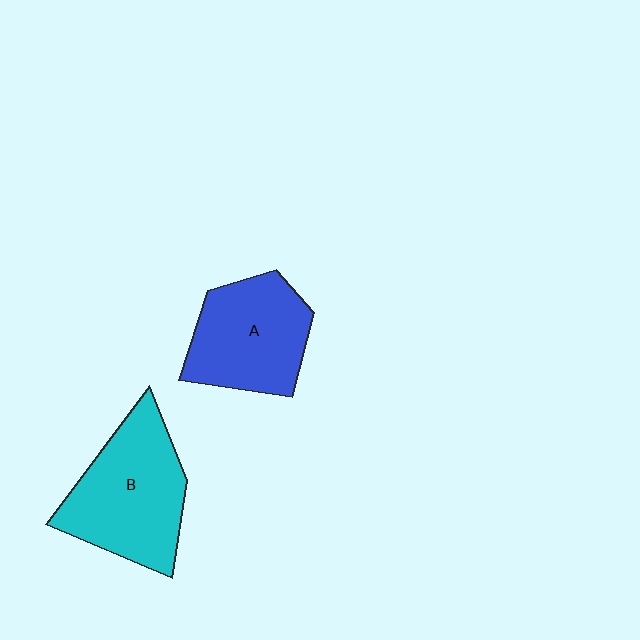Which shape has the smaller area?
Shape A (blue).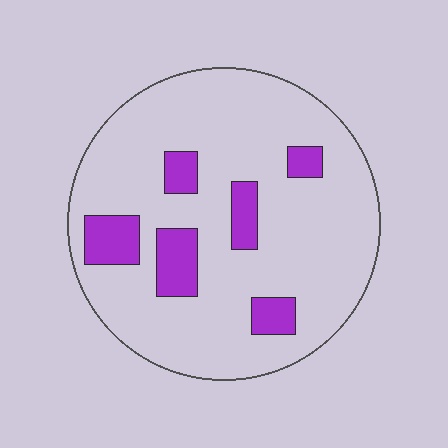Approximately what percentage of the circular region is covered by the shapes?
Approximately 15%.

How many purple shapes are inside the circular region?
6.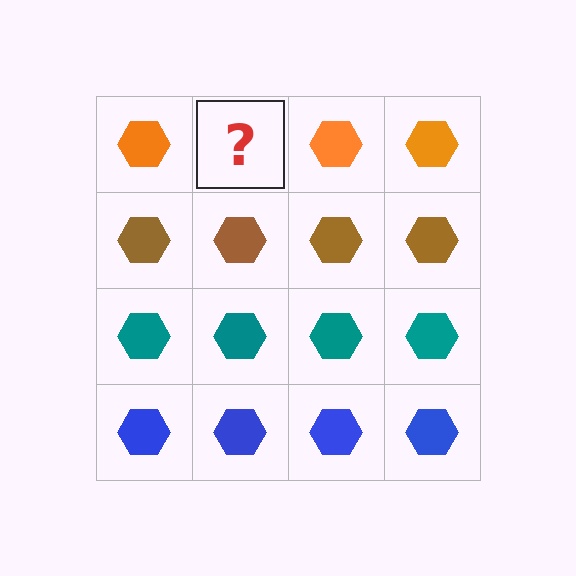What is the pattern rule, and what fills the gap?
The rule is that each row has a consistent color. The gap should be filled with an orange hexagon.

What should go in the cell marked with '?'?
The missing cell should contain an orange hexagon.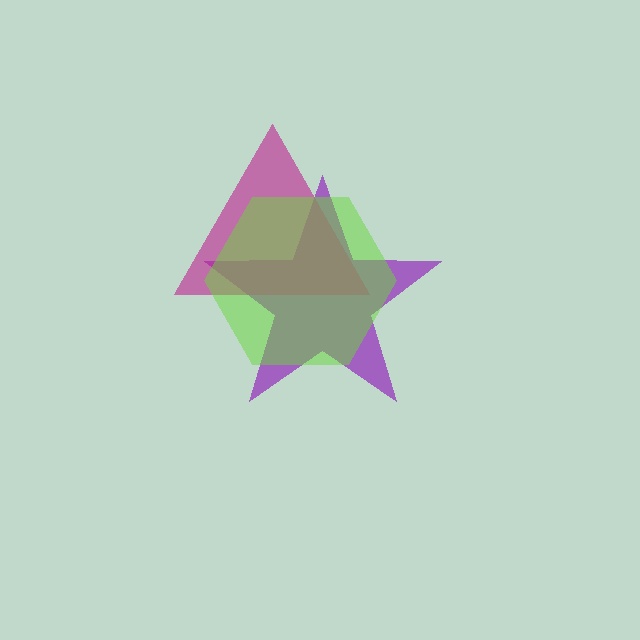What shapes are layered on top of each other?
The layered shapes are: a purple star, a magenta triangle, a lime hexagon.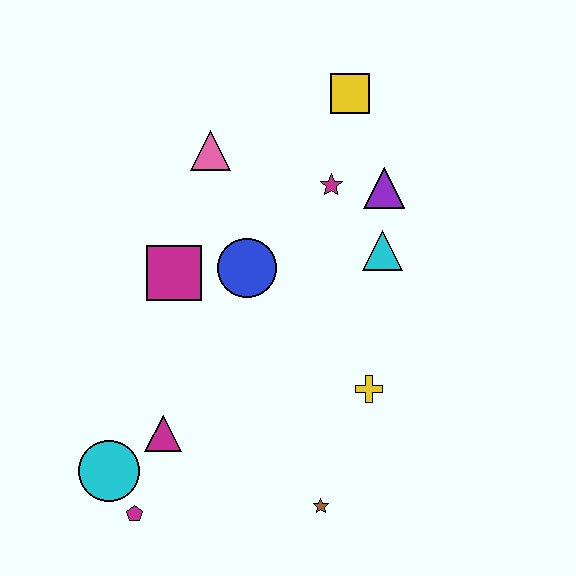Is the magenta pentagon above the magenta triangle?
No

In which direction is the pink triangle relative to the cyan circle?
The pink triangle is above the cyan circle.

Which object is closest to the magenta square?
The blue circle is closest to the magenta square.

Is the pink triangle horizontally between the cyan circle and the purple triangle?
Yes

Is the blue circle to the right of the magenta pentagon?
Yes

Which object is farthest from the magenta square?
The brown star is farthest from the magenta square.